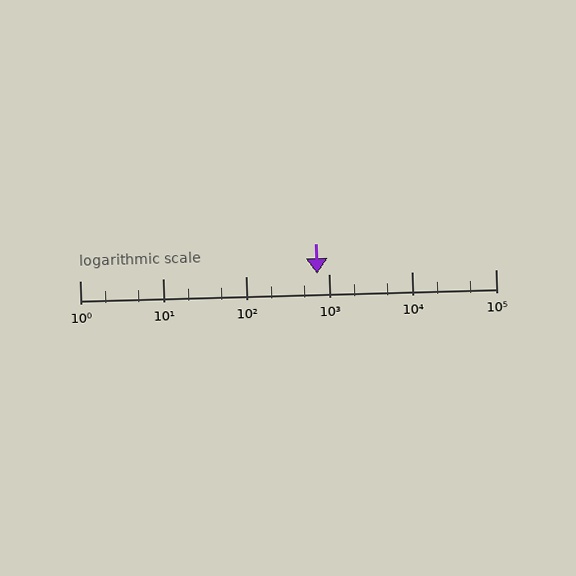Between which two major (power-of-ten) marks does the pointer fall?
The pointer is between 100 and 1000.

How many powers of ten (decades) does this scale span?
The scale spans 5 decades, from 1 to 100000.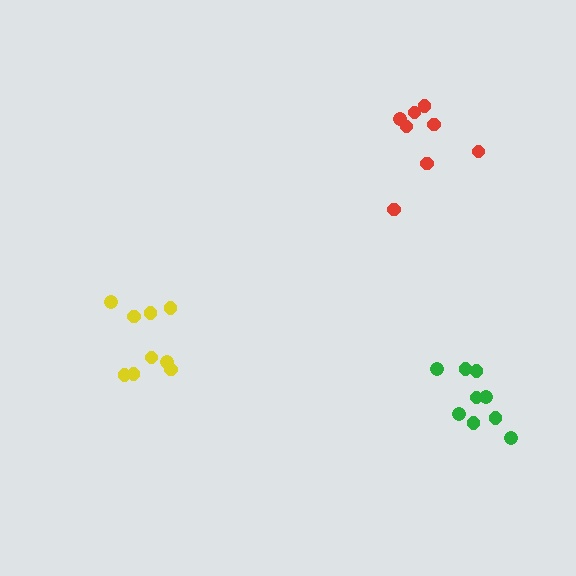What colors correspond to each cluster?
The clusters are colored: green, red, yellow.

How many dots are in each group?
Group 1: 9 dots, Group 2: 8 dots, Group 3: 9 dots (26 total).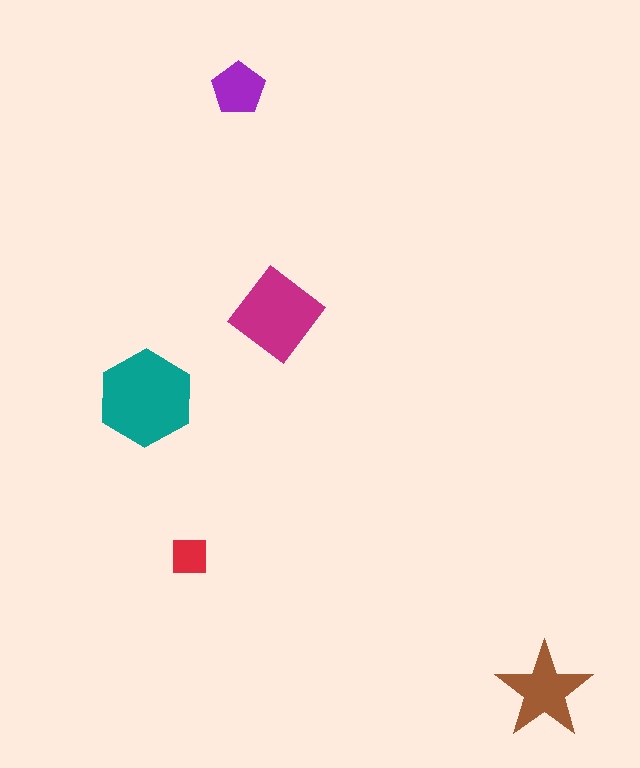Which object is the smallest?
The red square.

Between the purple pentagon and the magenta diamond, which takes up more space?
The magenta diamond.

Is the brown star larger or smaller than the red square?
Larger.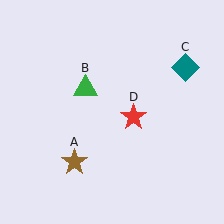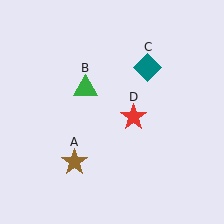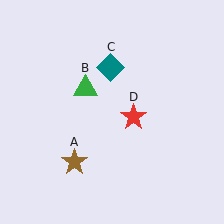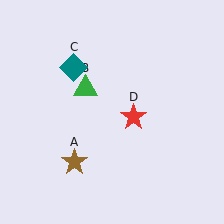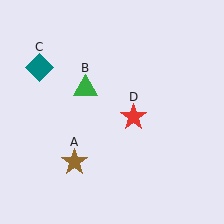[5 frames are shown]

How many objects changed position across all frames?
1 object changed position: teal diamond (object C).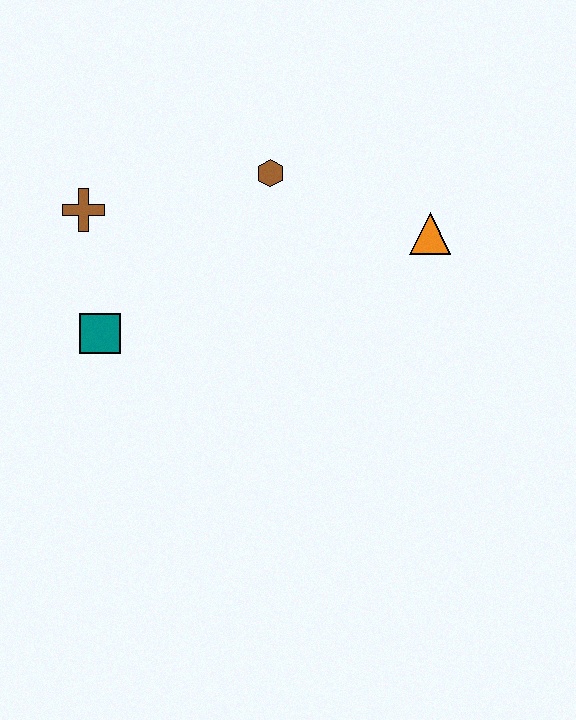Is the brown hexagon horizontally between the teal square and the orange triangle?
Yes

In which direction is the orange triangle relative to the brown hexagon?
The orange triangle is to the right of the brown hexagon.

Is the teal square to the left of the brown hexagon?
Yes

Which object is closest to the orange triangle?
The brown hexagon is closest to the orange triangle.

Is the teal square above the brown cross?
No